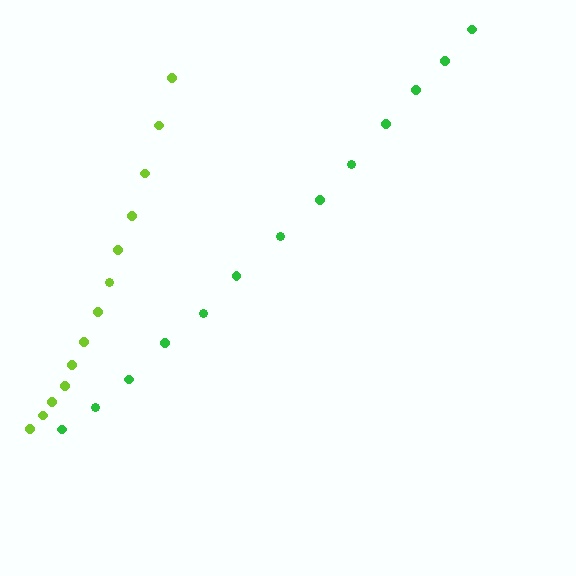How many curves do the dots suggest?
There are 2 distinct paths.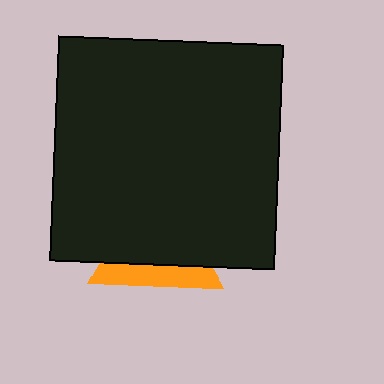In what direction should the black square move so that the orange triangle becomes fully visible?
The black square should move up. That is the shortest direction to clear the overlap and leave the orange triangle fully visible.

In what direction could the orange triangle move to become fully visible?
The orange triangle could move down. That would shift it out from behind the black square entirely.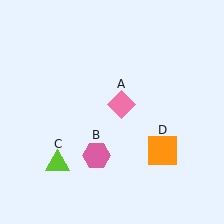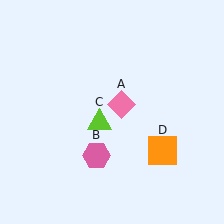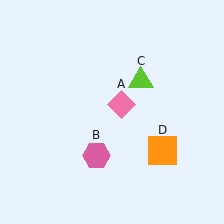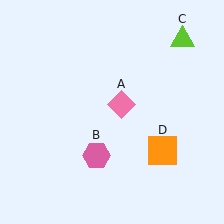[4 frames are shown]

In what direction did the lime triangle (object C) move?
The lime triangle (object C) moved up and to the right.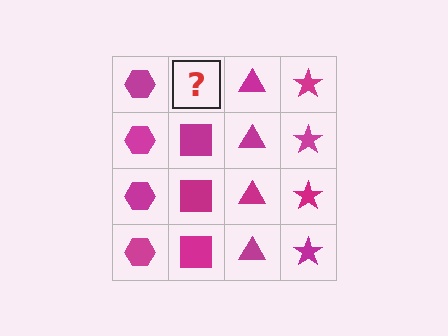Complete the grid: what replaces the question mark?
The question mark should be replaced with a magenta square.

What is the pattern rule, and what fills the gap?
The rule is that each column has a consistent shape. The gap should be filled with a magenta square.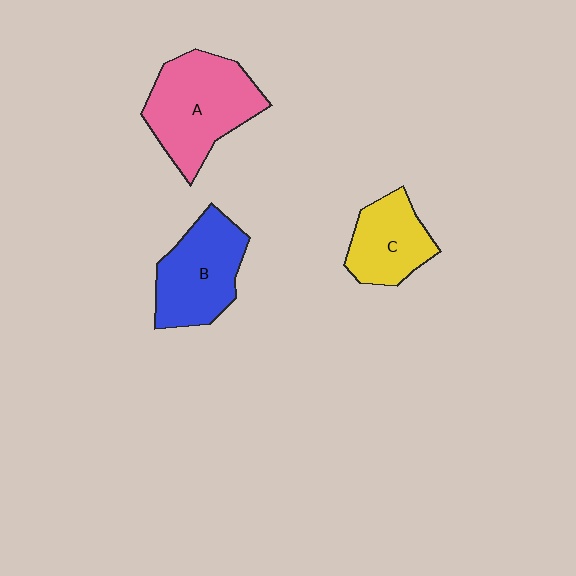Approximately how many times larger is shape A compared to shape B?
Approximately 1.2 times.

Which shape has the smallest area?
Shape C (yellow).